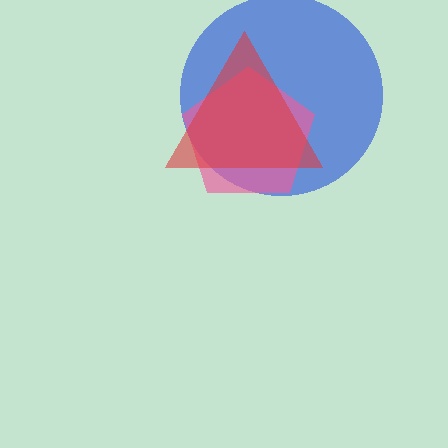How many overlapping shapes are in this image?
There are 3 overlapping shapes in the image.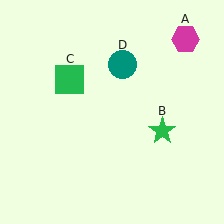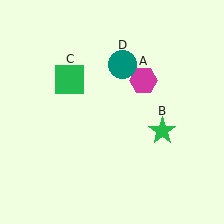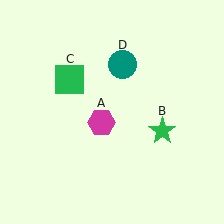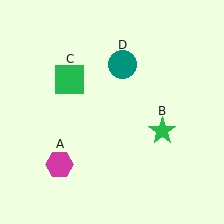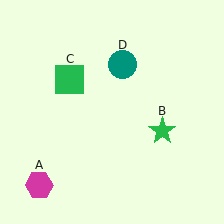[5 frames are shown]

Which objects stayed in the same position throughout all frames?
Green star (object B) and green square (object C) and teal circle (object D) remained stationary.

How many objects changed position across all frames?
1 object changed position: magenta hexagon (object A).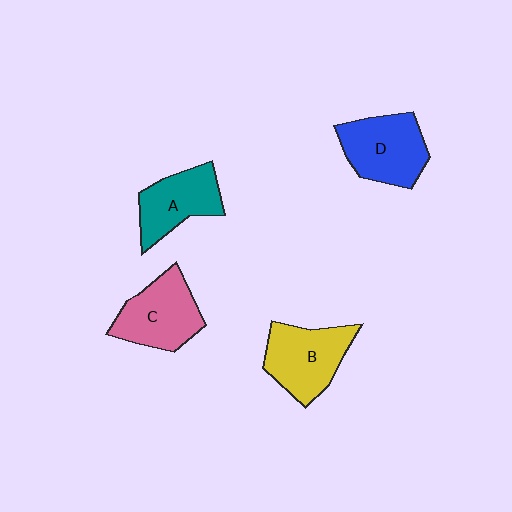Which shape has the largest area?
Shape B (yellow).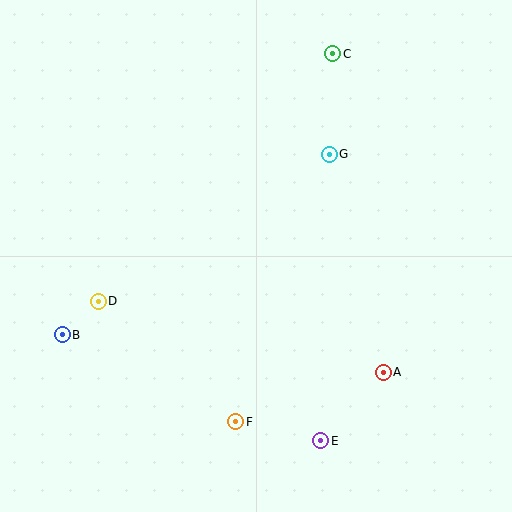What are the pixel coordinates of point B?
Point B is at (62, 335).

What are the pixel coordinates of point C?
Point C is at (333, 54).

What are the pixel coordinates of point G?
Point G is at (329, 154).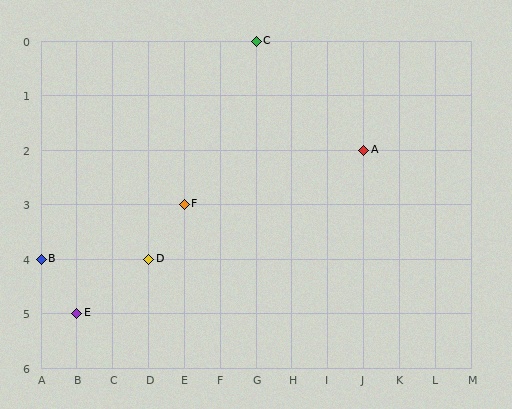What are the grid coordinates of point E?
Point E is at grid coordinates (B, 5).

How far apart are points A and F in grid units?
Points A and F are 5 columns and 1 row apart (about 5.1 grid units diagonally).